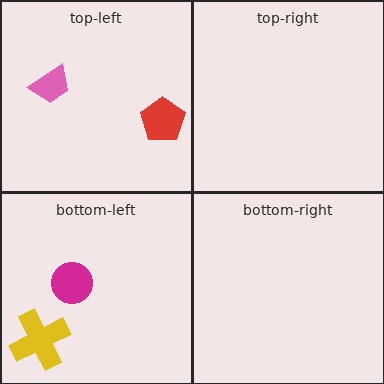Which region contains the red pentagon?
The top-left region.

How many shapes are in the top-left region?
2.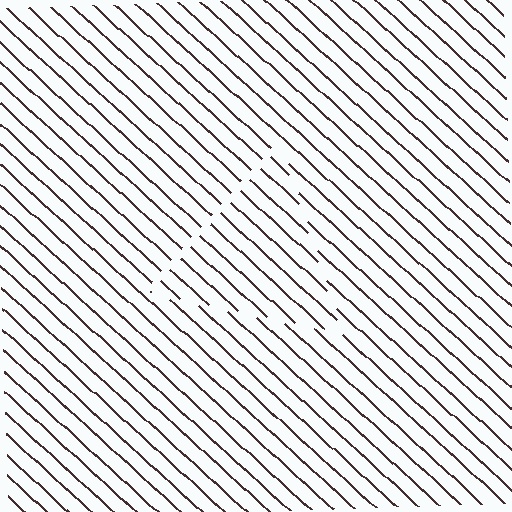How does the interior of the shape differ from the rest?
The interior of the shape contains the same grating, shifted by half a period — the contour is defined by the phase discontinuity where line-ends from the inner and outer gratings abut.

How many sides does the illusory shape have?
3 sides — the line-ends trace a triangle.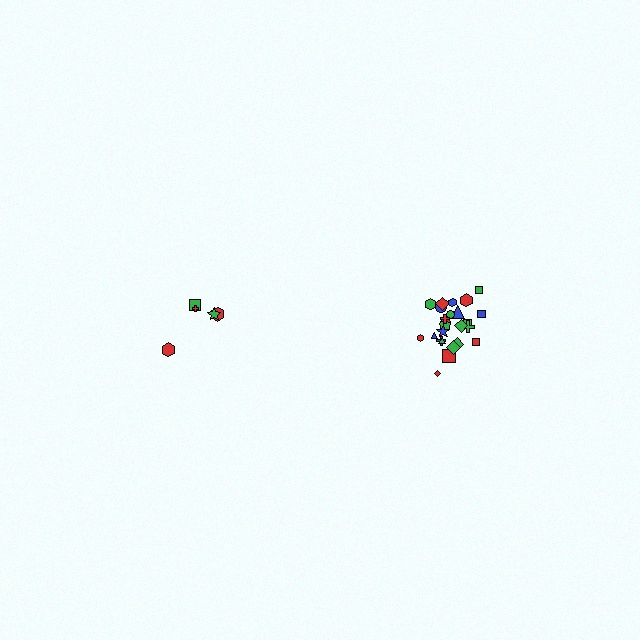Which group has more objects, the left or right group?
The right group.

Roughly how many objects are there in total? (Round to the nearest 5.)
Roughly 30 objects in total.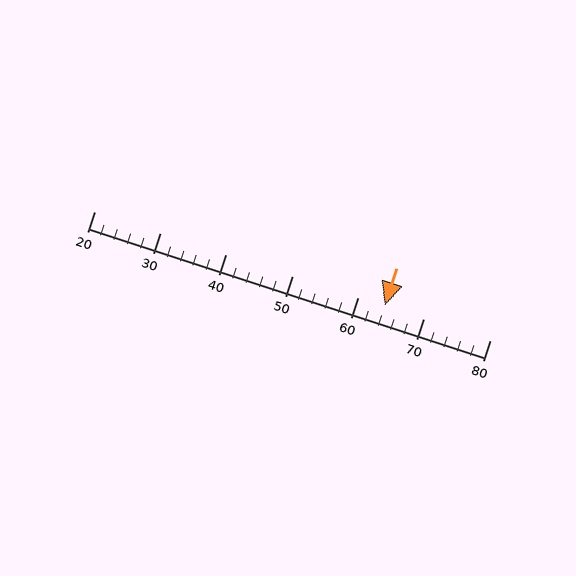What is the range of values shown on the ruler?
The ruler shows values from 20 to 80.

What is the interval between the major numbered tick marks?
The major tick marks are spaced 10 units apart.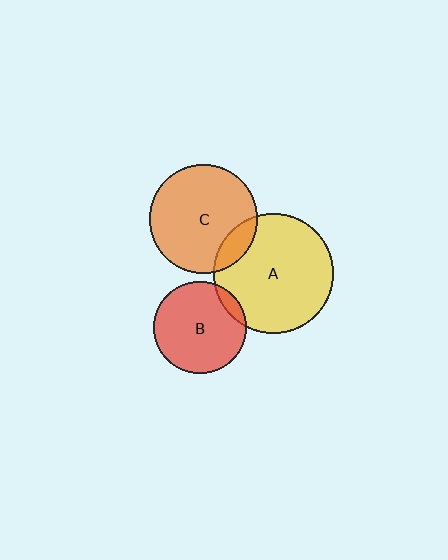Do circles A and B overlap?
Yes.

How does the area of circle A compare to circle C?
Approximately 1.2 times.